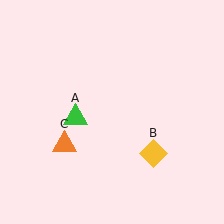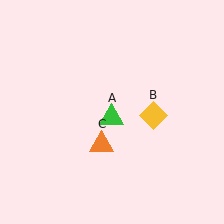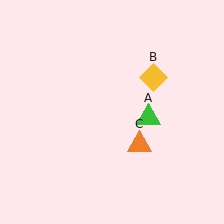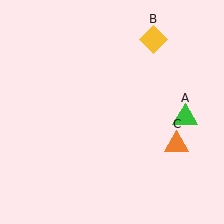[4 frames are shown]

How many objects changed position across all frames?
3 objects changed position: green triangle (object A), yellow diamond (object B), orange triangle (object C).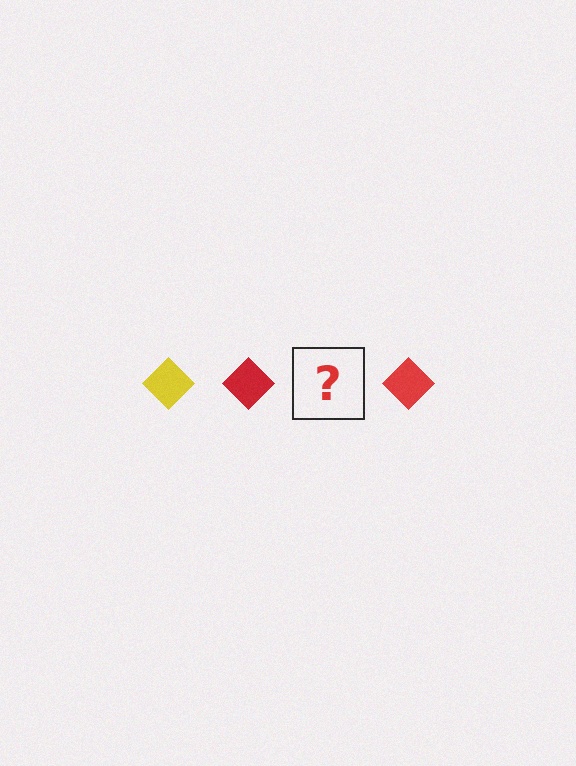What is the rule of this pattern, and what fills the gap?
The rule is that the pattern cycles through yellow, red diamonds. The gap should be filled with a yellow diamond.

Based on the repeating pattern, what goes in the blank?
The blank should be a yellow diamond.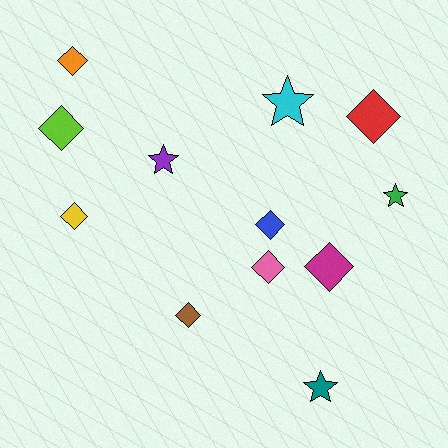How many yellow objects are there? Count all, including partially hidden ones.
There is 1 yellow object.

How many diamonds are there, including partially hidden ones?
There are 8 diamonds.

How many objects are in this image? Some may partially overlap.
There are 12 objects.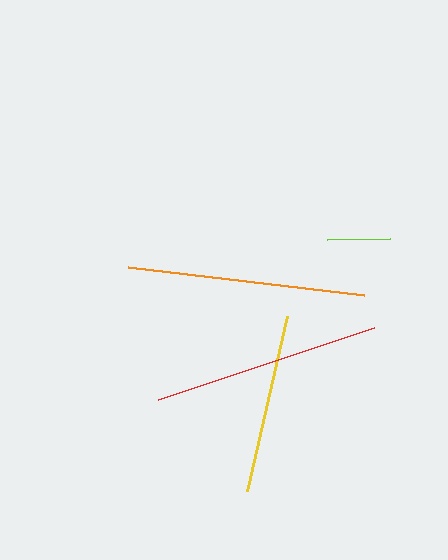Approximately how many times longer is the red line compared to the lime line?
The red line is approximately 3.6 times the length of the lime line.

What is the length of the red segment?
The red segment is approximately 227 pixels long.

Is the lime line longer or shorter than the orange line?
The orange line is longer than the lime line.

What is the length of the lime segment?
The lime segment is approximately 63 pixels long.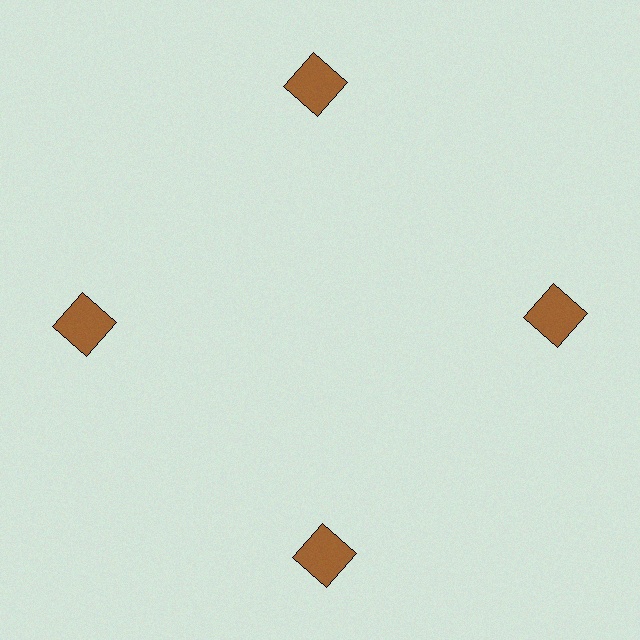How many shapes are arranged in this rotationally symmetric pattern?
There are 4 shapes, arranged in 4 groups of 1.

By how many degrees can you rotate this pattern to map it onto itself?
The pattern maps onto itself every 90 degrees of rotation.